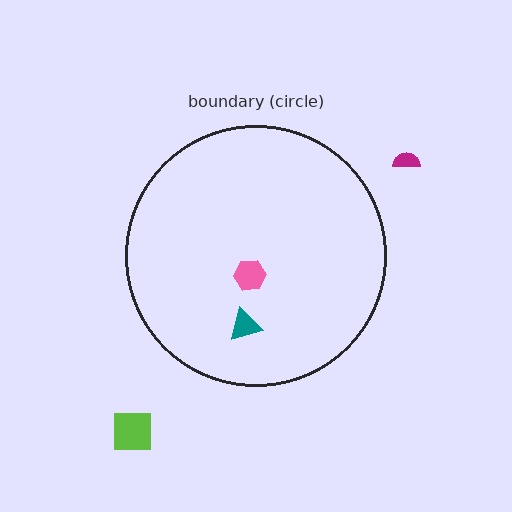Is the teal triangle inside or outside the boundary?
Inside.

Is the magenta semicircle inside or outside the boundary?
Outside.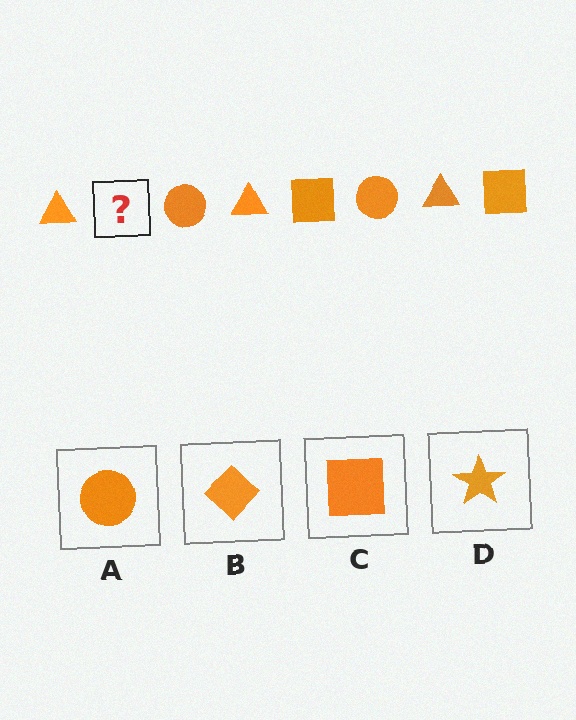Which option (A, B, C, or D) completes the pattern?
C.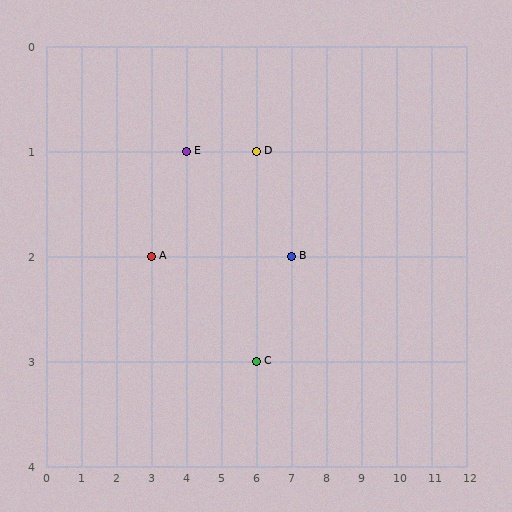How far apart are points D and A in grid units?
Points D and A are 3 columns and 1 row apart (about 3.2 grid units diagonally).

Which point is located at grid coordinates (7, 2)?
Point B is at (7, 2).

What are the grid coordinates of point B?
Point B is at grid coordinates (7, 2).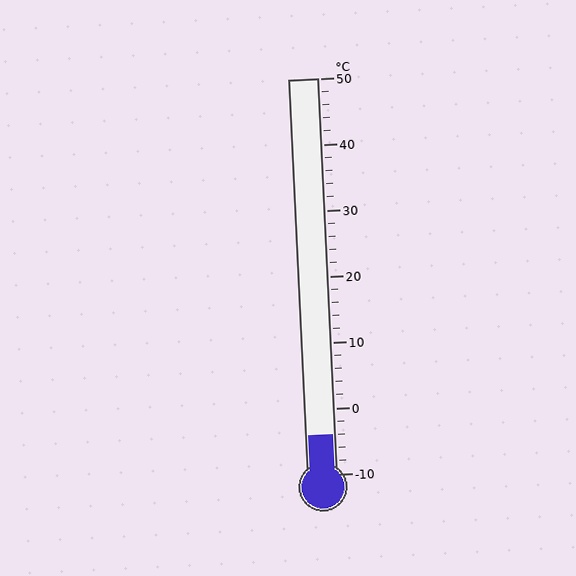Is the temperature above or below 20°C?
The temperature is below 20°C.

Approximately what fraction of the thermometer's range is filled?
The thermometer is filled to approximately 10% of its range.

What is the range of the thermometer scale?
The thermometer scale ranges from -10°C to 50°C.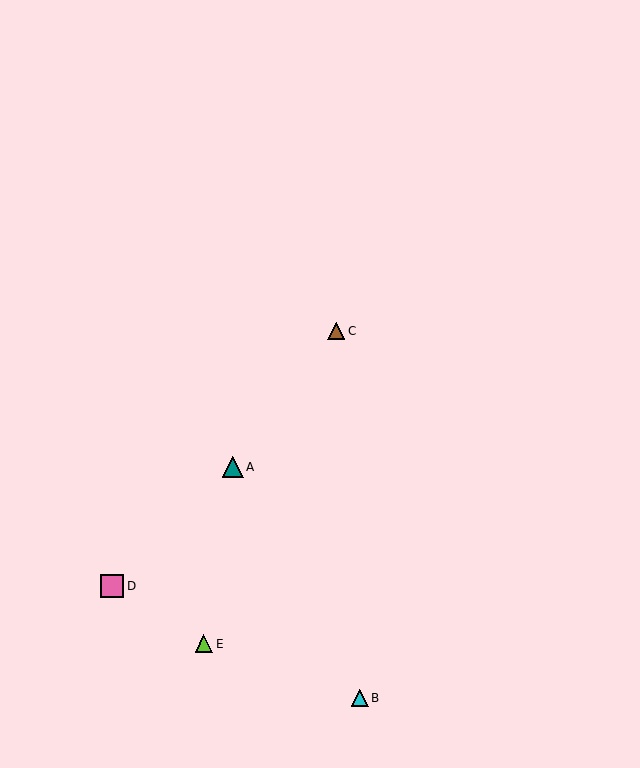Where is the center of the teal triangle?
The center of the teal triangle is at (233, 467).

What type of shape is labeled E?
Shape E is a lime triangle.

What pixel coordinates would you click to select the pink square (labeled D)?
Click at (112, 586) to select the pink square D.